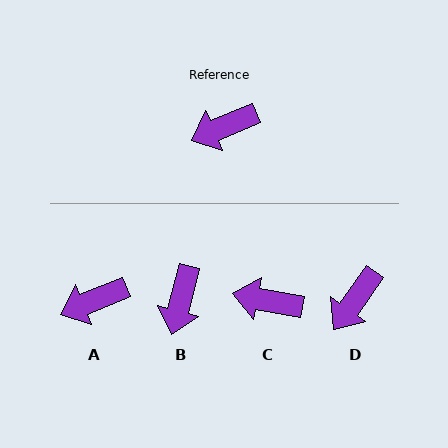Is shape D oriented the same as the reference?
No, it is off by about 32 degrees.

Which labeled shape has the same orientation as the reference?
A.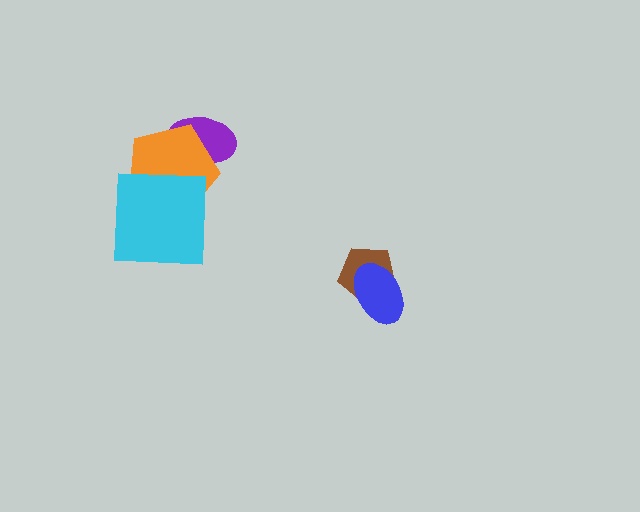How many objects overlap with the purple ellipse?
1 object overlaps with the purple ellipse.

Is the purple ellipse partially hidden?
Yes, it is partially covered by another shape.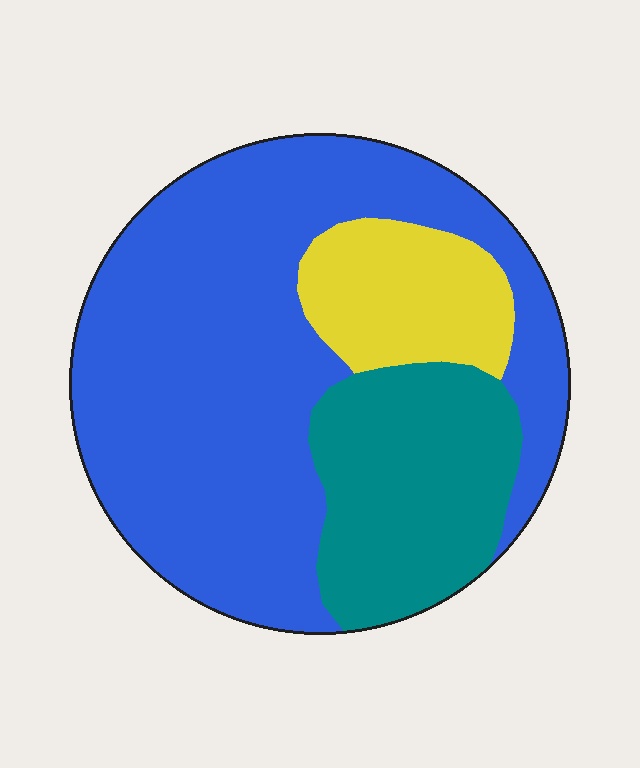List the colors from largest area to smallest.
From largest to smallest: blue, teal, yellow.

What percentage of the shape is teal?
Teal covers roughly 25% of the shape.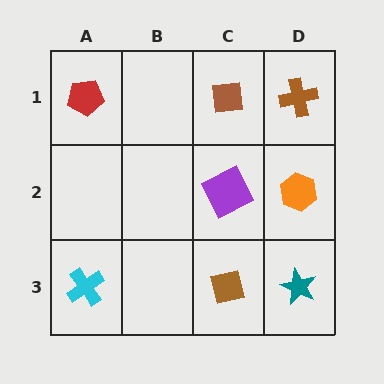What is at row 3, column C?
A brown square.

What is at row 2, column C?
A purple square.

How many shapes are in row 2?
2 shapes.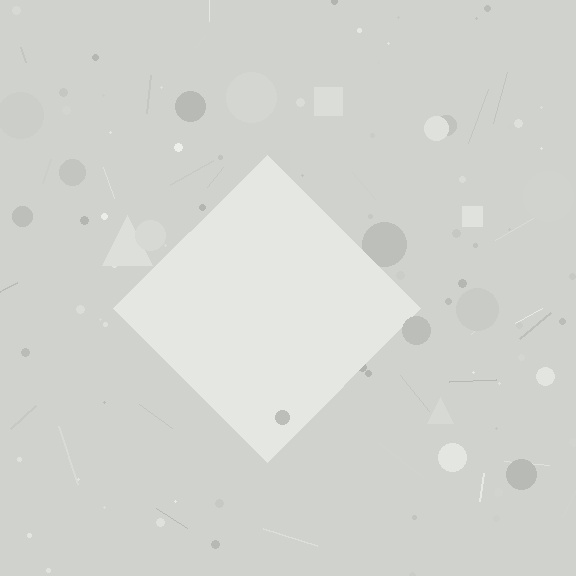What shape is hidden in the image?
A diamond is hidden in the image.